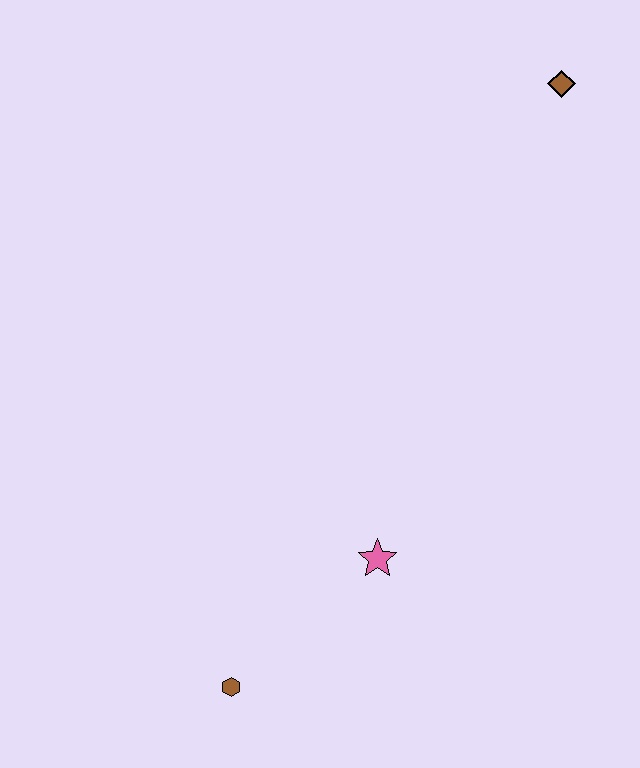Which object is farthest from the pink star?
The brown diamond is farthest from the pink star.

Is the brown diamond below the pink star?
No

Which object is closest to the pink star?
The brown hexagon is closest to the pink star.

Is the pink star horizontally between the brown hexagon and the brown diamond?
Yes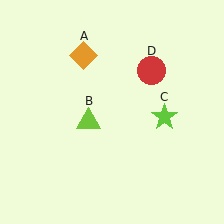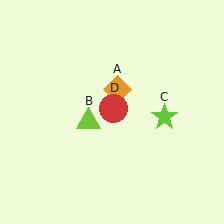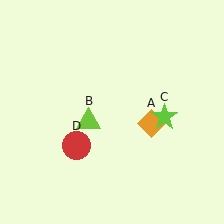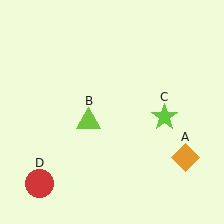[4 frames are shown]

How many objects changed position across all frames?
2 objects changed position: orange diamond (object A), red circle (object D).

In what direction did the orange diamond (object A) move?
The orange diamond (object A) moved down and to the right.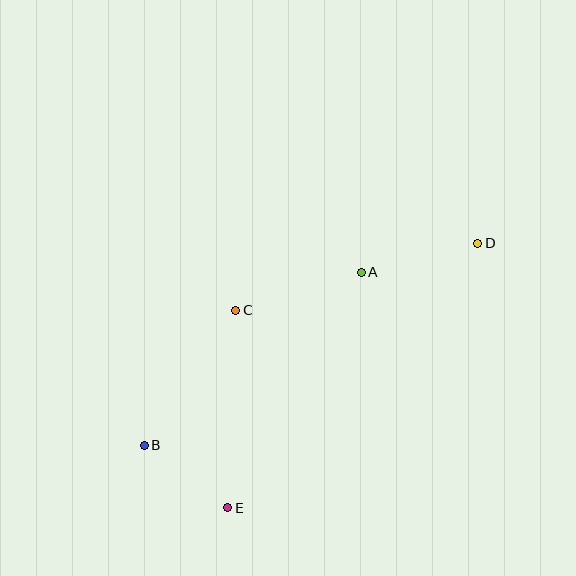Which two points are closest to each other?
Points B and E are closest to each other.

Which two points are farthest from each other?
Points B and D are farthest from each other.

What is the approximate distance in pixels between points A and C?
The distance between A and C is approximately 131 pixels.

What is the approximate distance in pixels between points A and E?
The distance between A and E is approximately 271 pixels.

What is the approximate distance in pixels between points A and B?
The distance between A and B is approximately 278 pixels.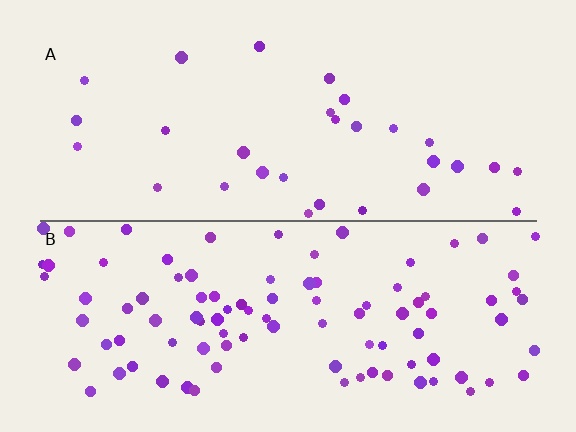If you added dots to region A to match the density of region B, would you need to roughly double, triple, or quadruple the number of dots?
Approximately triple.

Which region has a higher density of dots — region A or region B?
B (the bottom).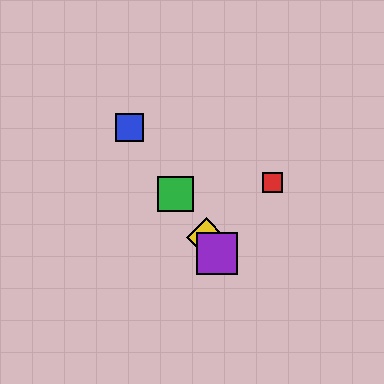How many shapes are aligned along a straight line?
4 shapes (the blue square, the green square, the yellow diamond, the purple square) are aligned along a straight line.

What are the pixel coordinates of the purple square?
The purple square is at (217, 253).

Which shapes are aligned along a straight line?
The blue square, the green square, the yellow diamond, the purple square are aligned along a straight line.